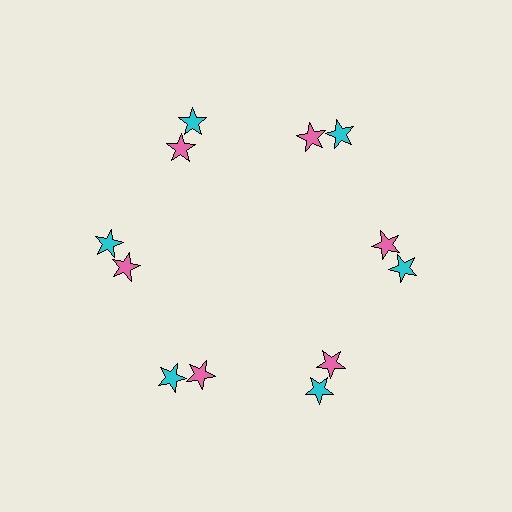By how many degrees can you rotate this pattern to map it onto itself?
The pattern maps onto itself every 60 degrees of rotation.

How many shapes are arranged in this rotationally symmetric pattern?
There are 12 shapes, arranged in 6 groups of 2.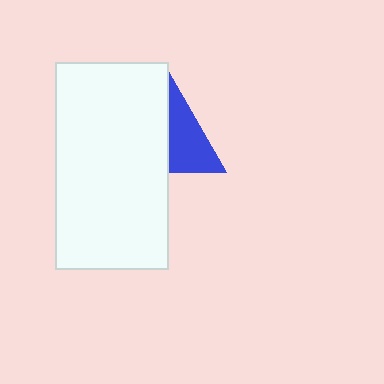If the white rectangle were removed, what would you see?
You would see the complete blue triangle.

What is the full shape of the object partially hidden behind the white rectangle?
The partially hidden object is a blue triangle.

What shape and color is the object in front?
The object in front is a white rectangle.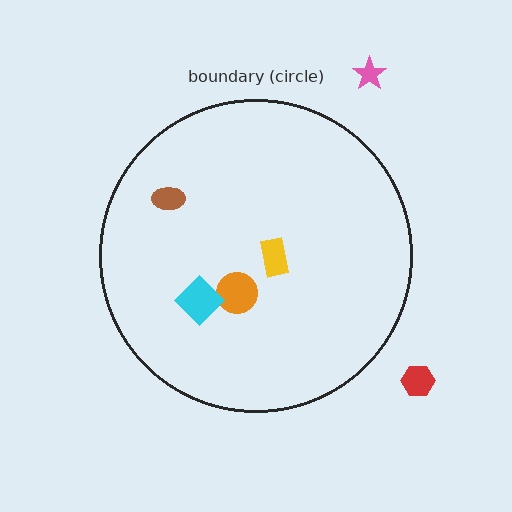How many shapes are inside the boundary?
4 inside, 2 outside.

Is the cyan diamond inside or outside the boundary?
Inside.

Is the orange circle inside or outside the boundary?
Inside.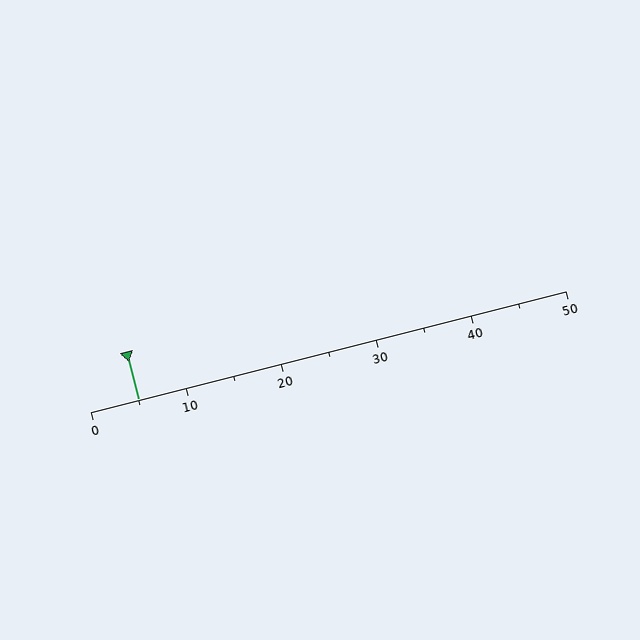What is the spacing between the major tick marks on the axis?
The major ticks are spaced 10 apart.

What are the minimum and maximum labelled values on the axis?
The axis runs from 0 to 50.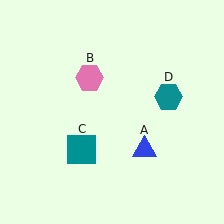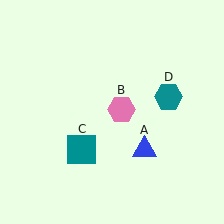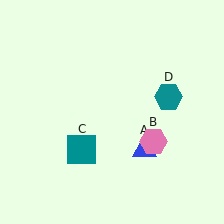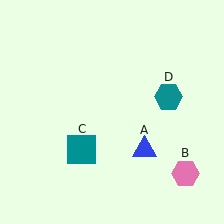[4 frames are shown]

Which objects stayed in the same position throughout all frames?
Blue triangle (object A) and teal square (object C) and teal hexagon (object D) remained stationary.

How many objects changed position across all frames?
1 object changed position: pink hexagon (object B).